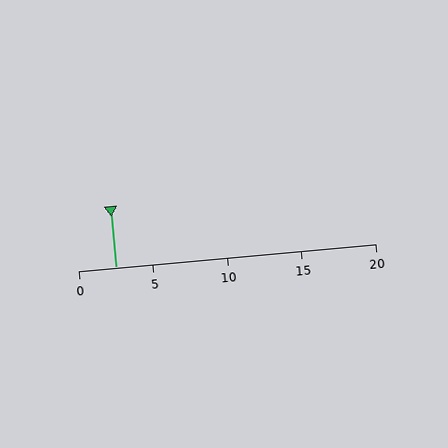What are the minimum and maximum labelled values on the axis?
The axis runs from 0 to 20.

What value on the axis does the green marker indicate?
The marker indicates approximately 2.5.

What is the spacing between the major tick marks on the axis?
The major ticks are spaced 5 apart.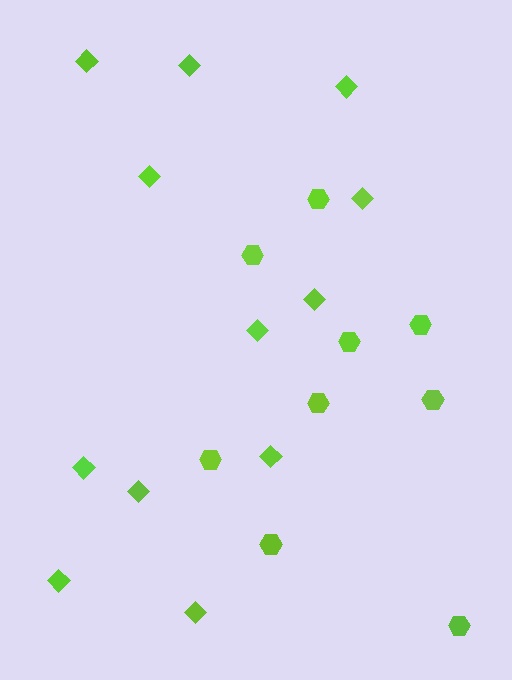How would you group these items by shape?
There are 2 groups: one group of diamonds (12) and one group of hexagons (9).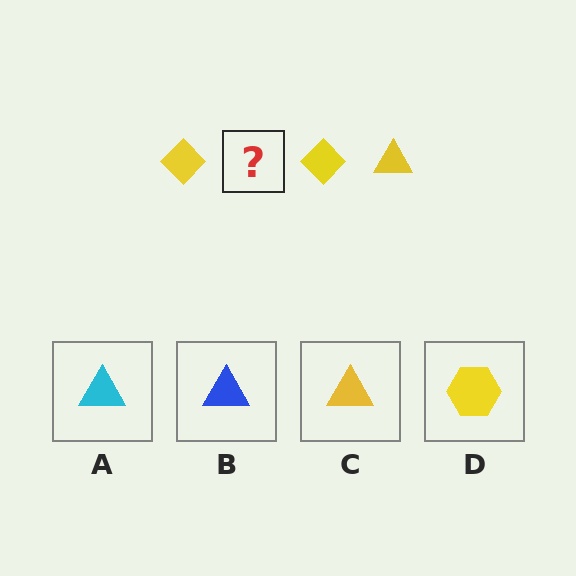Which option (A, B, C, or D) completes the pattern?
C.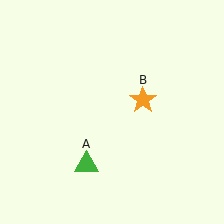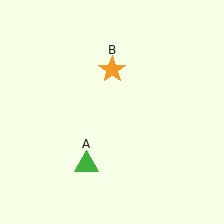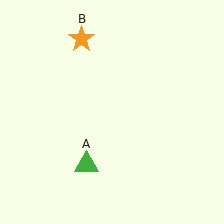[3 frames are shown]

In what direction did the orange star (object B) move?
The orange star (object B) moved up and to the left.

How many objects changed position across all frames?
1 object changed position: orange star (object B).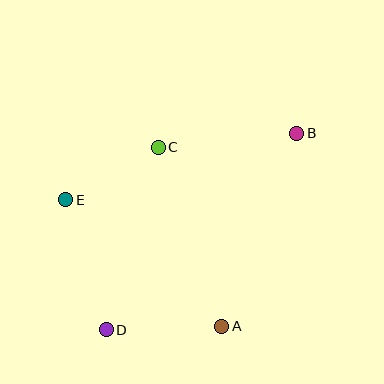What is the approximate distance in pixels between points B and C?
The distance between B and C is approximately 139 pixels.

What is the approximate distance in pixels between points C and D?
The distance between C and D is approximately 190 pixels.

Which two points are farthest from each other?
Points B and D are farthest from each other.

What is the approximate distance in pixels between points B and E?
The distance between B and E is approximately 240 pixels.